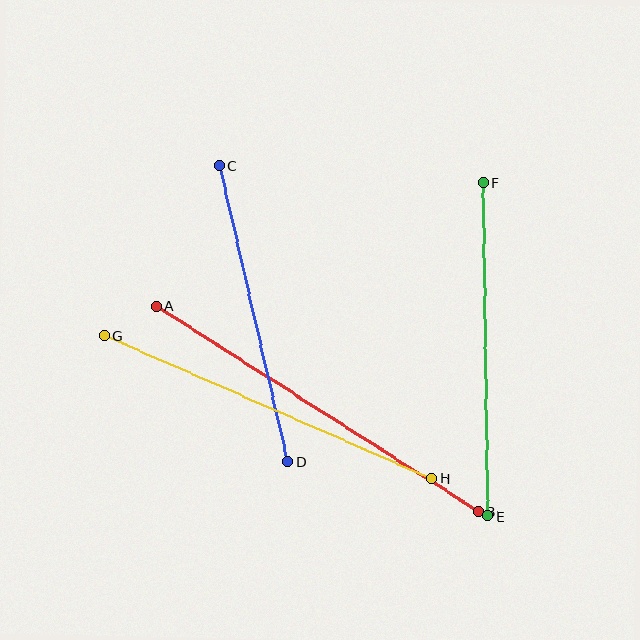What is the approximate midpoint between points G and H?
The midpoint is at approximately (268, 407) pixels.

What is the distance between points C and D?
The distance is approximately 304 pixels.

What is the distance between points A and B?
The distance is approximately 382 pixels.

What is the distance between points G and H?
The distance is approximately 357 pixels.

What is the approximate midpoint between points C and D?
The midpoint is at approximately (254, 314) pixels.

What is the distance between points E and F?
The distance is approximately 333 pixels.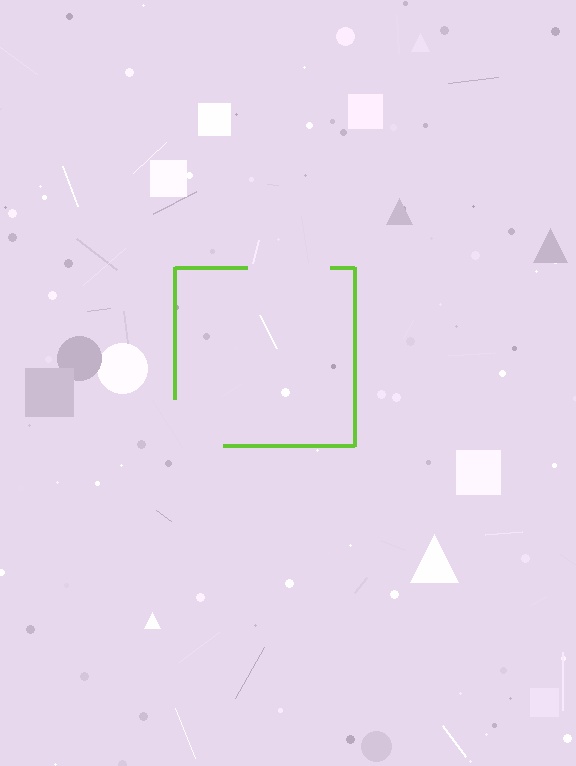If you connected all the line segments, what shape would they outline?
They would outline a square.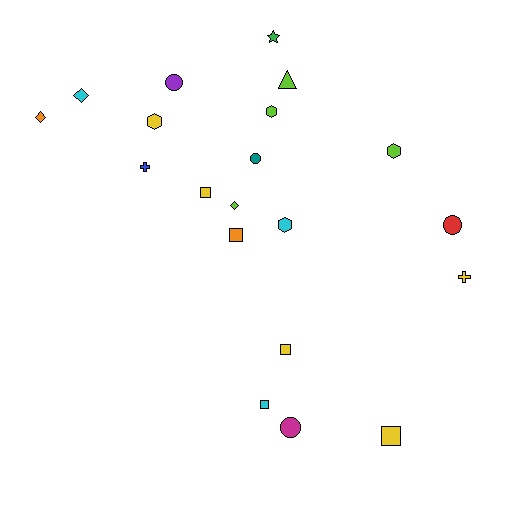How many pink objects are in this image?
There are no pink objects.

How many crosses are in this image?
There are 2 crosses.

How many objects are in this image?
There are 20 objects.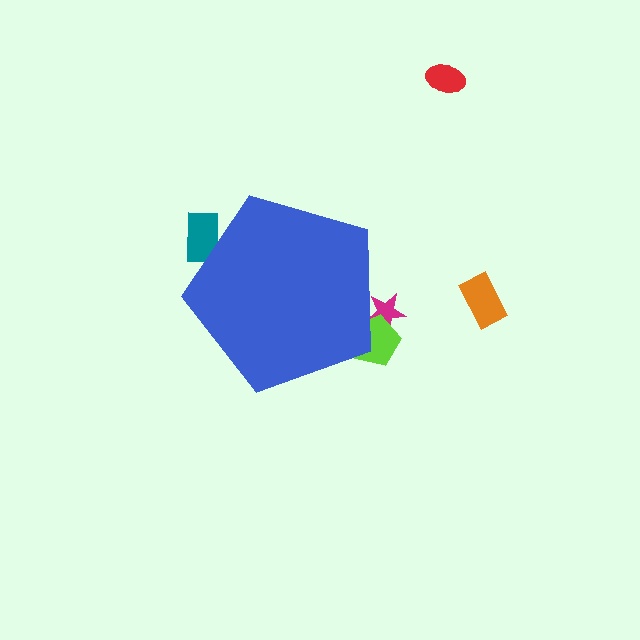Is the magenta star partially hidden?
Yes, the magenta star is partially hidden behind the blue pentagon.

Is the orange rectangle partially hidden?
No, the orange rectangle is fully visible.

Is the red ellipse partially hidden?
No, the red ellipse is fully visible.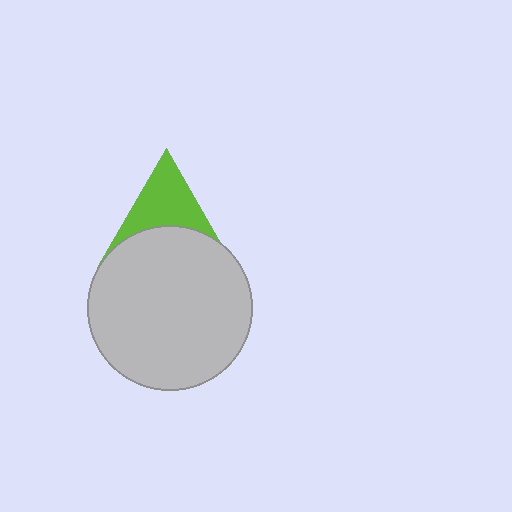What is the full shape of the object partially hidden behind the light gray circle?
The partially hidden object is a lime triangle.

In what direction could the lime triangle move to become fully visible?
The lime triangle could move up. That would shift it out from behind the light gray circle entirely.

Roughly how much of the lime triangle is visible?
About half of it is visible (roughly 49%).